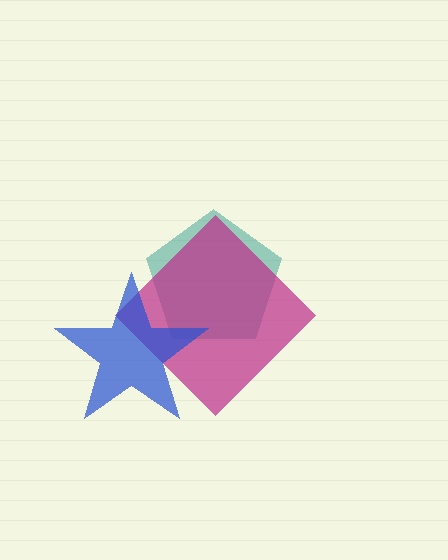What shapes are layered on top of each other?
The layered shapes are: a teal pentagon, a magenta diamond, a blue star.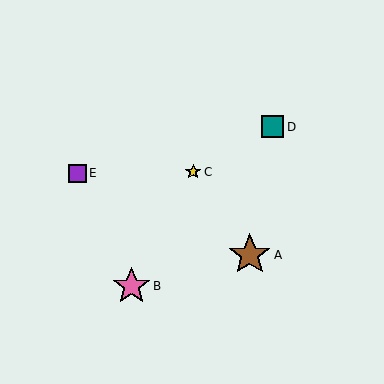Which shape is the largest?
The brown star (labeled A) is the largest.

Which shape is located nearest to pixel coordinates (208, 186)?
The yellow star (labeled C) at (193, 172) is nearest to that location.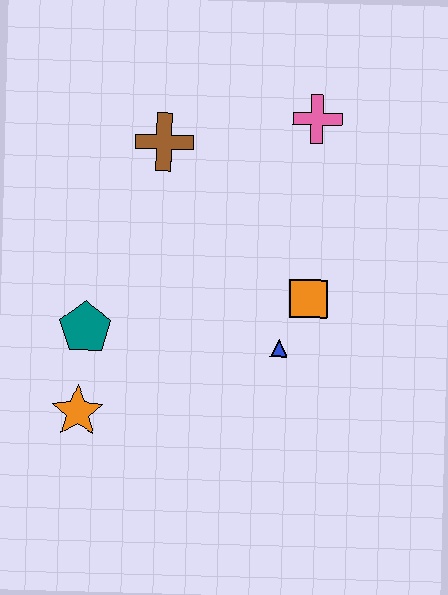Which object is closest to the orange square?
The blue triangle is closest to the orange square.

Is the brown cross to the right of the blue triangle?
No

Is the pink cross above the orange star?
Yes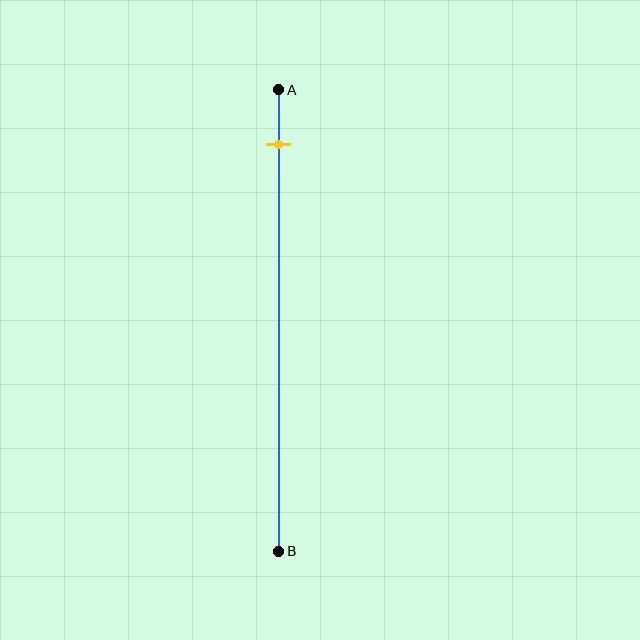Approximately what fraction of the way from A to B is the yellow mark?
The yellow mark is approximately 10% of the way from A to B.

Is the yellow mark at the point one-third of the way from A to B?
No, the mark is at about 10% from A, not at the 33% one-third point.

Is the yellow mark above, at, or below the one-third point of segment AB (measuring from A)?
The yellow mark is above the one-third point of segment AB.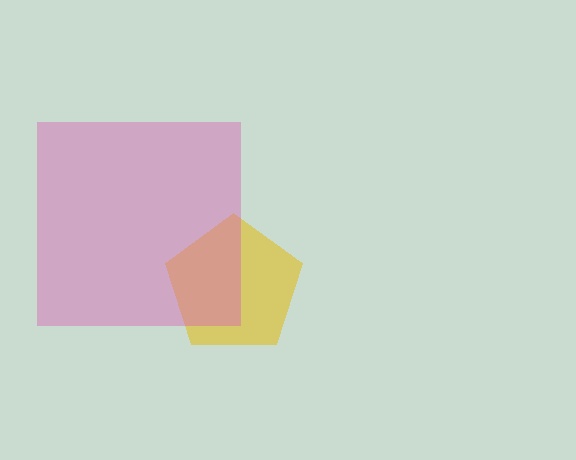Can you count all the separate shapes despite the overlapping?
Yes, there are 2 separate shapes.